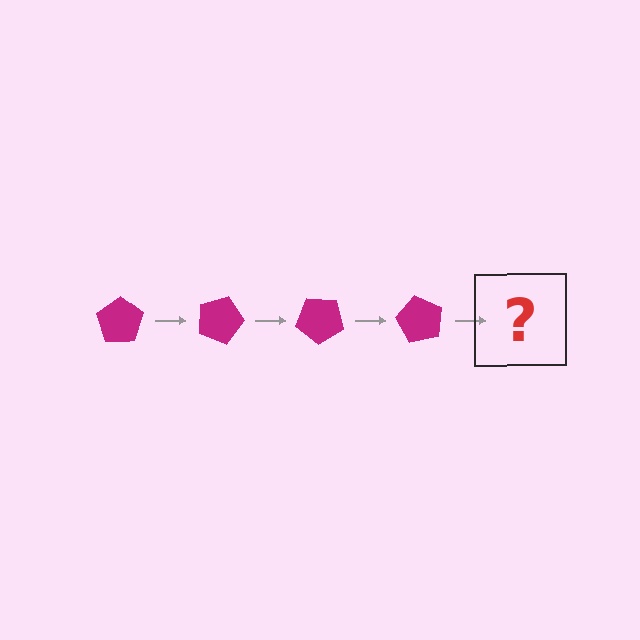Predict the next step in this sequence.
The next step is a magenta pentagon rotated 80 degrees.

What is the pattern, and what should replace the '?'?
The pattern is that the pentagon rotates 20 degrees each step. The '?' should be a magenta pentagon rotated 80 degrees.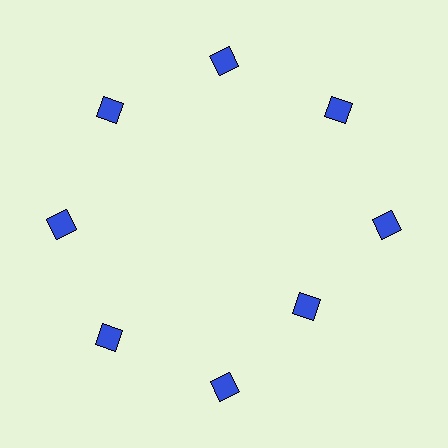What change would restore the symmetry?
The symmetry would be restored by moving it outward, back onto the ring so that all 8 squares sit at equal angles and equal distance from the center.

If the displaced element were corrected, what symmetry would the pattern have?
It would have 8-fold rotational symmetry — the pattern would map onto itself every 45 degrees.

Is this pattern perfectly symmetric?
No. The 8 blue squares are arranged in a ring, but one element near the 4 o'clock position is pulled inward toward the center, breaking the 8-fold rotational symmetry.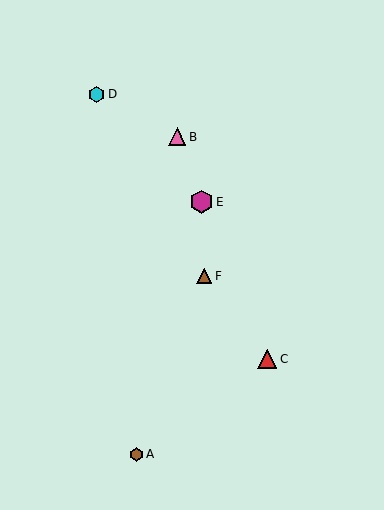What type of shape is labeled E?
Shape E is a magenta hexagon.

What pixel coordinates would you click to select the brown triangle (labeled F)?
Click at (204, 276) to select the brown triangle F.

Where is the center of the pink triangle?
The center of the pink triangle is at (177, 137).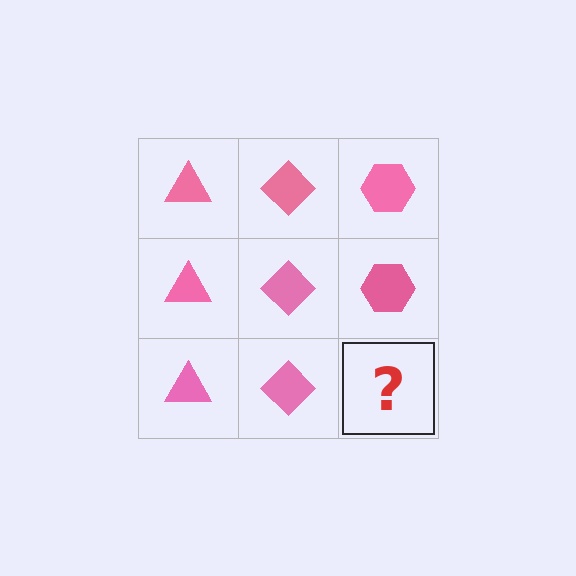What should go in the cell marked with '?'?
The missing cell should contain a pink hexagon.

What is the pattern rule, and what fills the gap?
The rule is that each column has a consistent shape. The gap should be filled with a pink hexagon.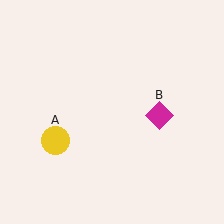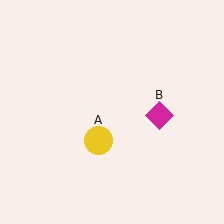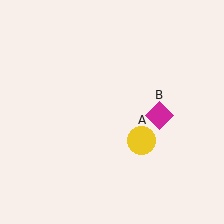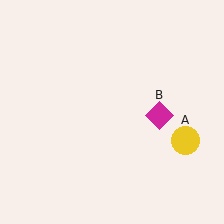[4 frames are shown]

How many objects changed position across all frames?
1 object changed position: yellow circle (object A).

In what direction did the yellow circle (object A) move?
The yellow circle (object A) moved right.